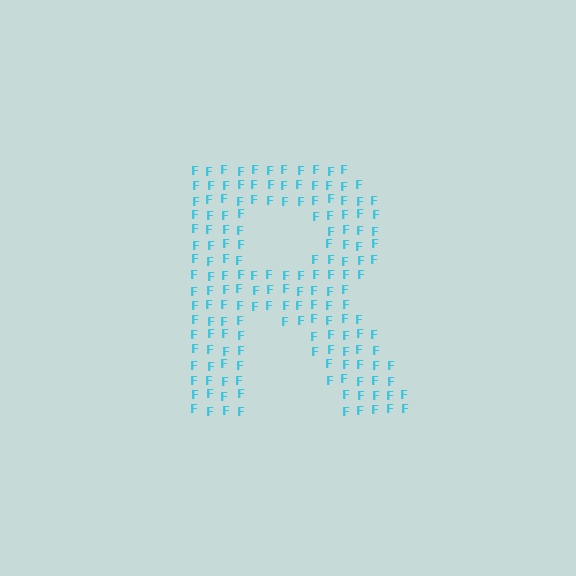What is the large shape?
The large shape is the letter R.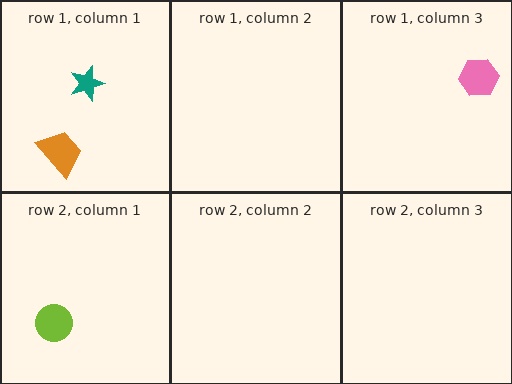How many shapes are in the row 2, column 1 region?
1.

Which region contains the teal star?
The row 1, column 1 region.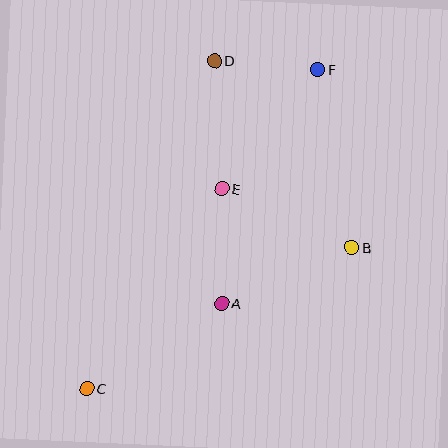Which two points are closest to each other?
Points D and F are closest to each other.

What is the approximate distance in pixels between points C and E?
The distance between C and E is approximately 241 pixels.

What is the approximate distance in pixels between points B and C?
The distance between B and C is approximately 300 pixels.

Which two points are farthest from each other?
Points C and F are farthest from each other.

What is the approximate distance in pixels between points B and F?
The distance between B and F is approximately 182 pixels.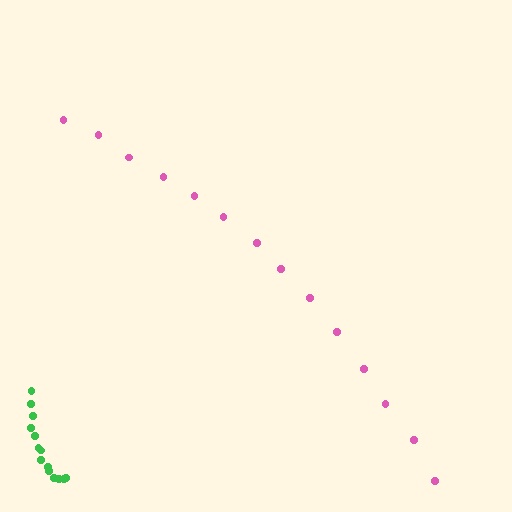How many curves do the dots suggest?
There are 2 distinct paths.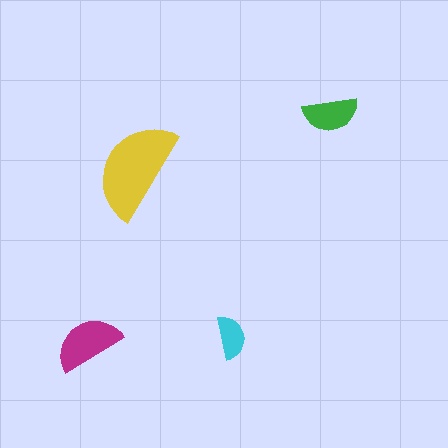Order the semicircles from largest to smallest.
the yellow one, the magenta one, the green one, the cyan one.